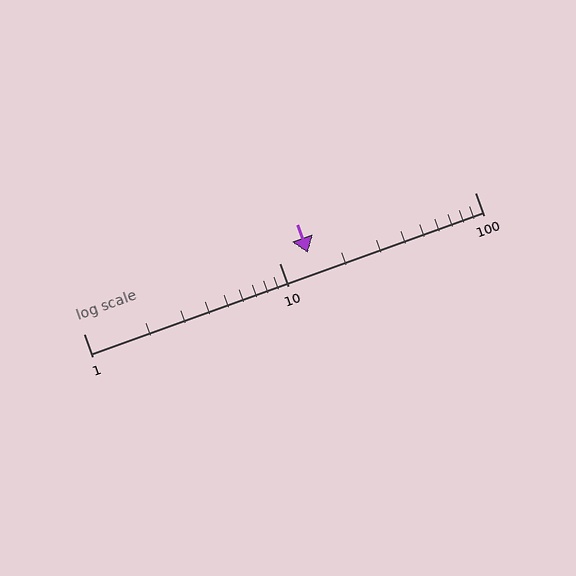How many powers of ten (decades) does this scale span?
The scale spans 2 decades, from 1 to 100.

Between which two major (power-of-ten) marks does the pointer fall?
The pointer is between 10 and 100.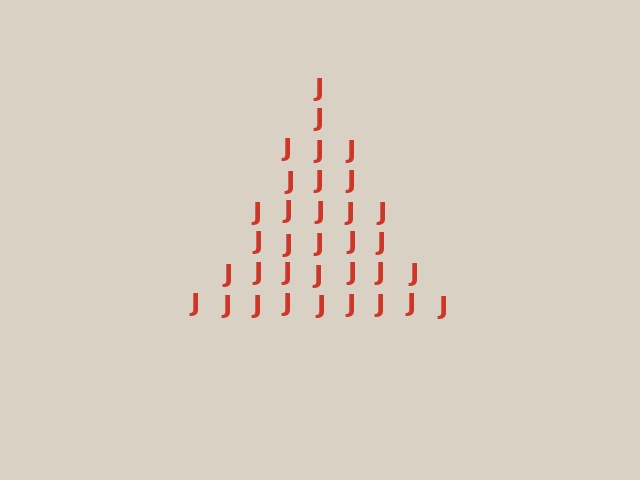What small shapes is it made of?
It is made of small letter J's.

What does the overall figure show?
The overall figure shows a triangle.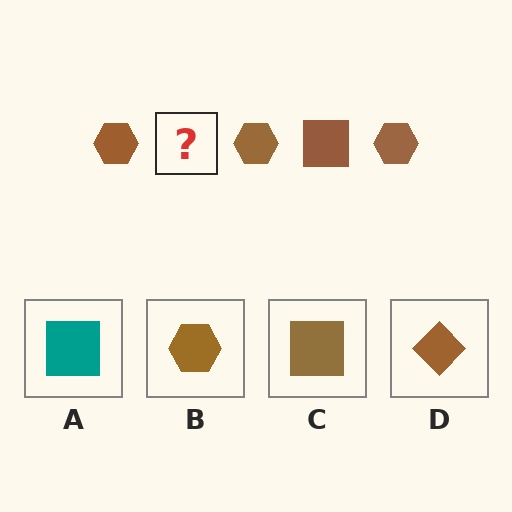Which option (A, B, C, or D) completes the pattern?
C.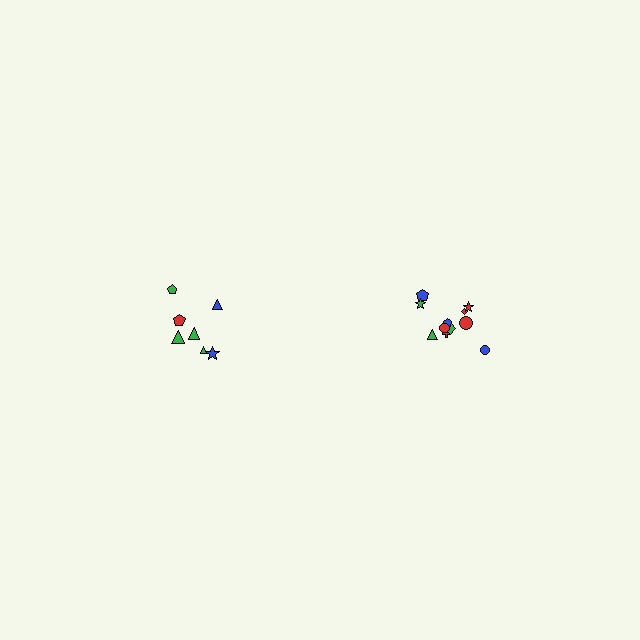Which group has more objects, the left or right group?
The right group.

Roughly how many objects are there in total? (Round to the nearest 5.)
Roughly 20 objects in total.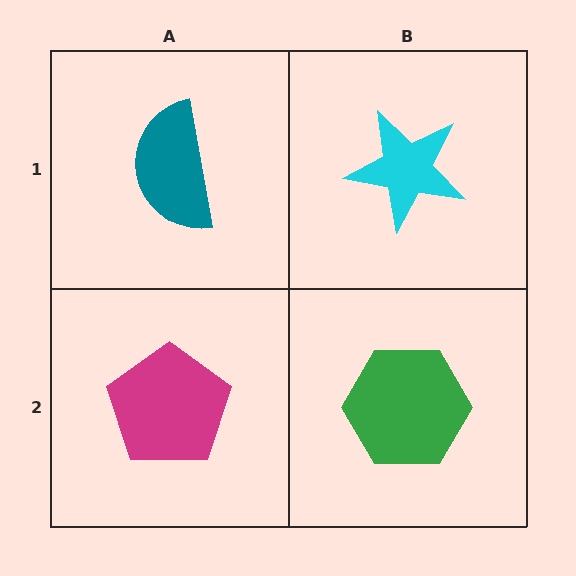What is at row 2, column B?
A green hexagon.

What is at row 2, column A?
A magenta pentagon.